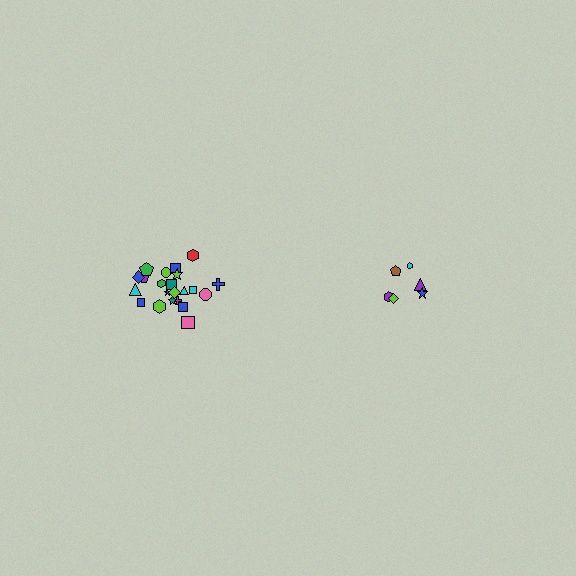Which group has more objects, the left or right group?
The left group.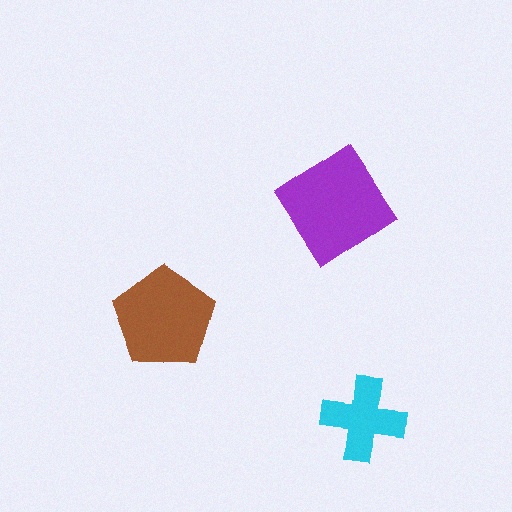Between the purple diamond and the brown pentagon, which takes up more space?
The purple diamond.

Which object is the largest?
The purple diamond.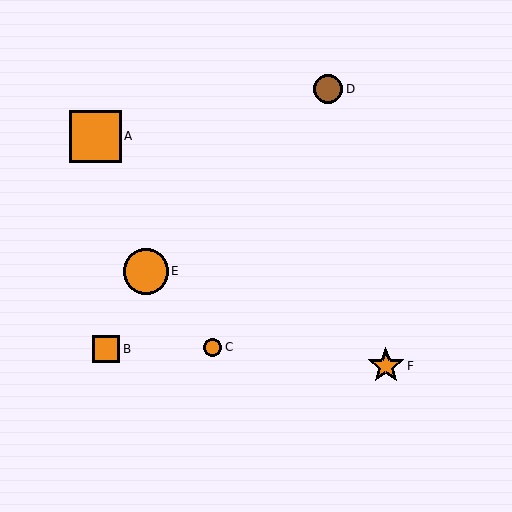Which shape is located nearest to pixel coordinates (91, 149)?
The orange square (labeled A) at (95, 136) is nearest to that location.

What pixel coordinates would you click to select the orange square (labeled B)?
Click at (106, 349) to select the orange square B.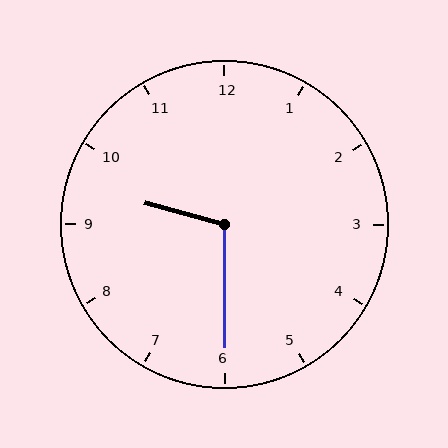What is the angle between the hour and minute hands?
Approximately 105 degrees.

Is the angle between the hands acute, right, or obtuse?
It is obtuse.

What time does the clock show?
9:30.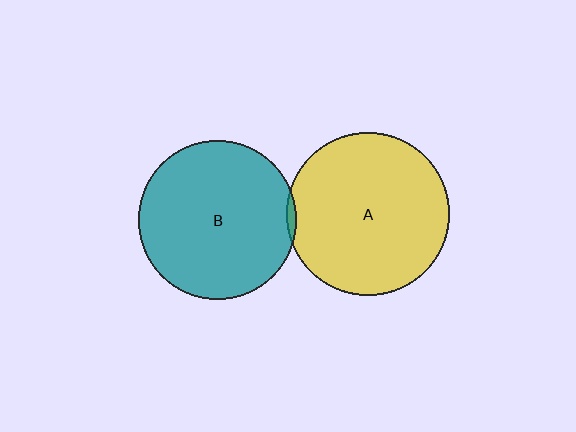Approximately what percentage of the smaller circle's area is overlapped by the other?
Approximately 5%.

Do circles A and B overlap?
Yes.